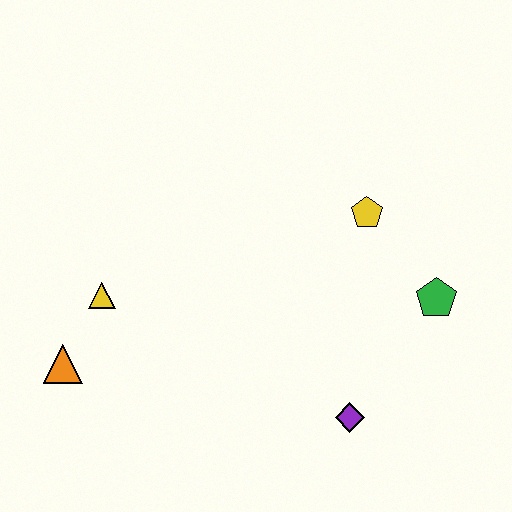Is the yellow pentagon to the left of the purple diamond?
No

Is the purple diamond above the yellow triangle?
No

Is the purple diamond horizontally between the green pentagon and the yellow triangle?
Yes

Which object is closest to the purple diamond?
The green pentagon is closest to the purple diamond.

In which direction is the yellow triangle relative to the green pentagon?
The yellow triangle is to the left of the green pentagon.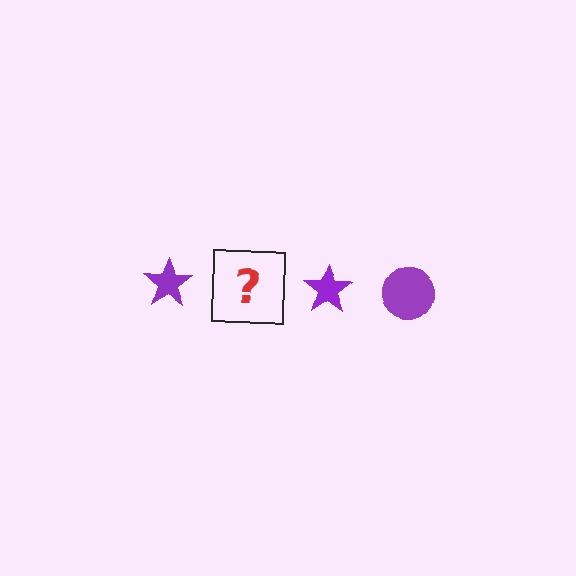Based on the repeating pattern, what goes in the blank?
The blank should be a purple circle.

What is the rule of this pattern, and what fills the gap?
The rule is that the pattern cycles through star, circle shapes in purple. The gap should be filled with a purple circle.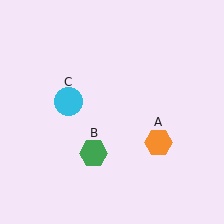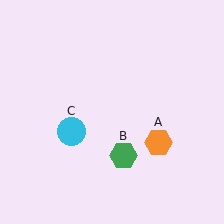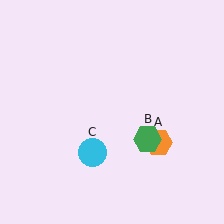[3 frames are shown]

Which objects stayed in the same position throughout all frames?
Orange hexagon (object A) remained stationary.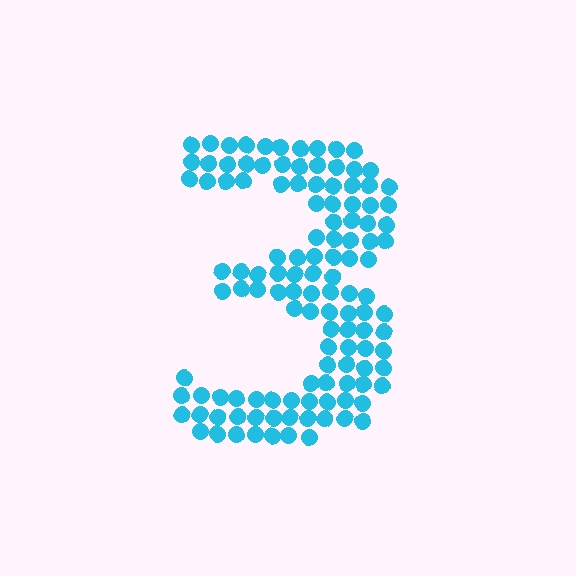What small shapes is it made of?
It is made of small circles.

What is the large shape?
The large shape is the digit 3.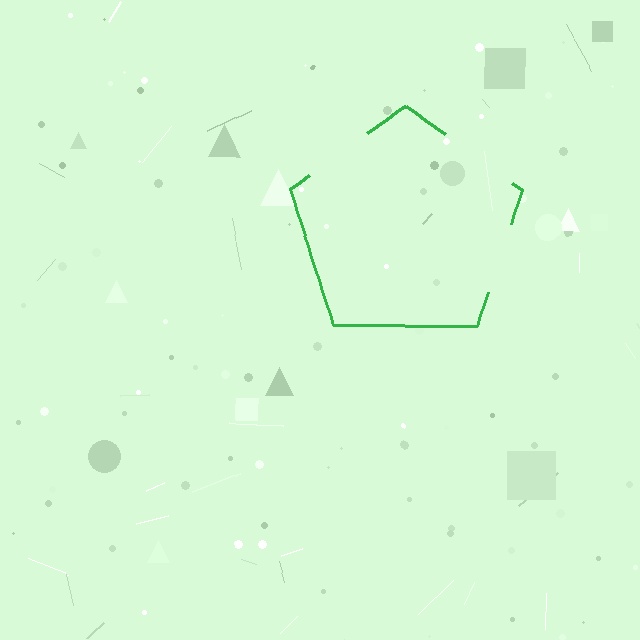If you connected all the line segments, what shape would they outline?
They would outline a pentagon.